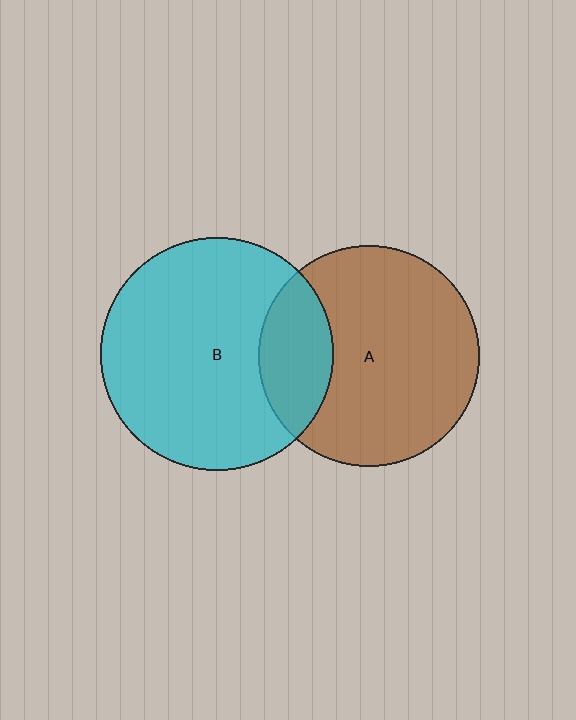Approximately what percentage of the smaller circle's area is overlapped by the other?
Approximately 25%.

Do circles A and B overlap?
Yes.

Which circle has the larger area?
Circle B (cyan).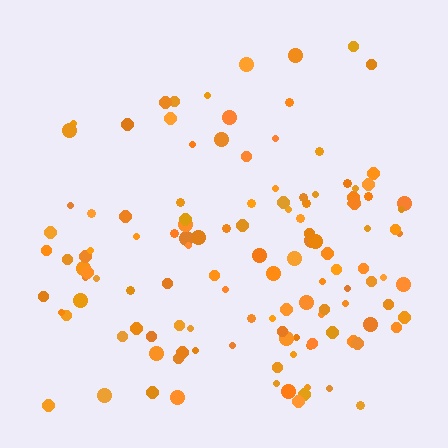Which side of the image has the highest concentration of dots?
The bottom.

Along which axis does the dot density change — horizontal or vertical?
Vertical.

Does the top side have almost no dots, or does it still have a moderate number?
Still a moderate number, just noticeably fewer than the bottom.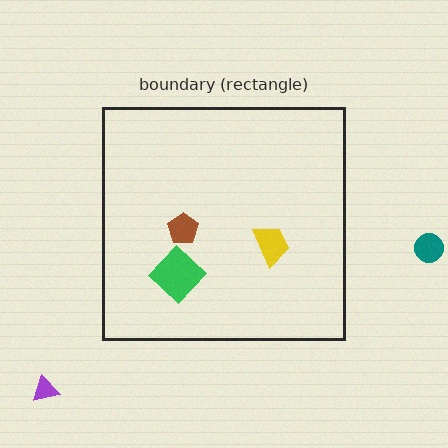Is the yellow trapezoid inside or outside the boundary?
Inside.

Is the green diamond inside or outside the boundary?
Inside.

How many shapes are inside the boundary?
3 inside, 2 outside.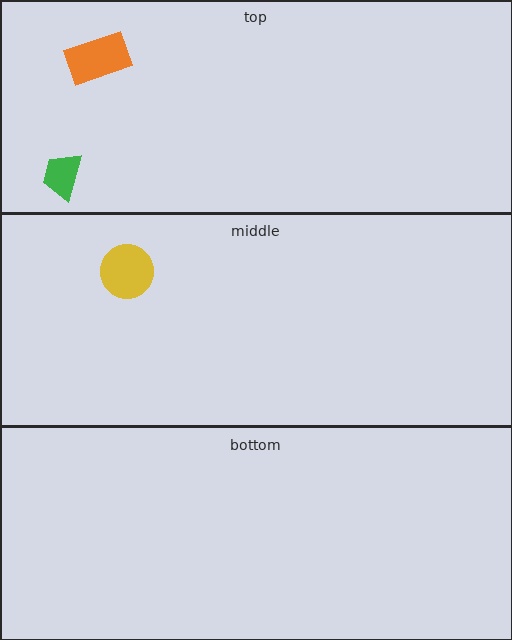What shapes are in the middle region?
The yellow circle.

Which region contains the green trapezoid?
The top region.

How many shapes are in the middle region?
1.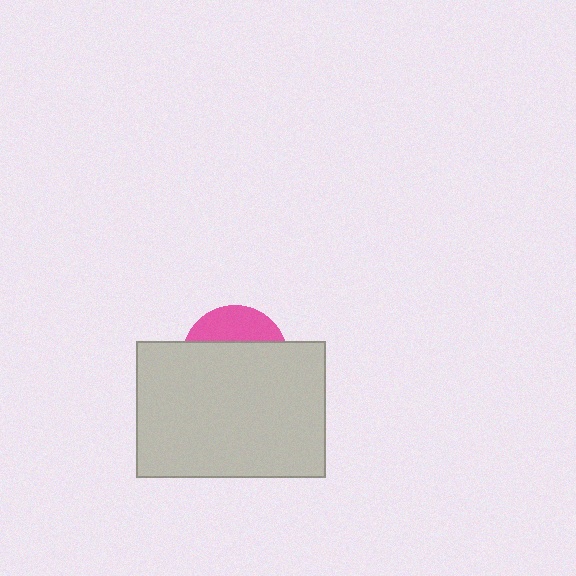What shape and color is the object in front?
The object in front is a light gray rectangle.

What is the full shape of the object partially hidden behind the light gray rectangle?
The partially hidden object is a pink circle.